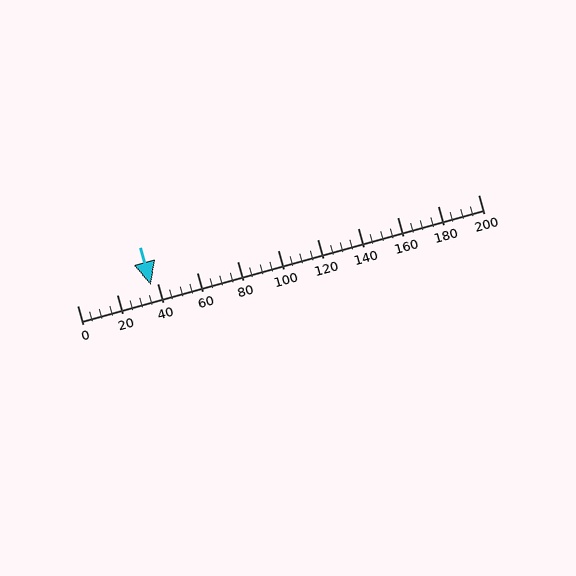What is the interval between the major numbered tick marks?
The major tick marks are spaced 20 units apart.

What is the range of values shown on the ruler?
The ruler shows values from 0 to 200.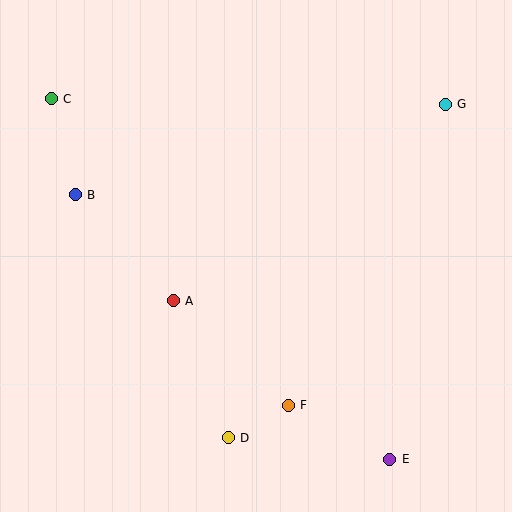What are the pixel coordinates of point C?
Point C is at (51, 99).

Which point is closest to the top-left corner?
Point C is closest to the top-left corner.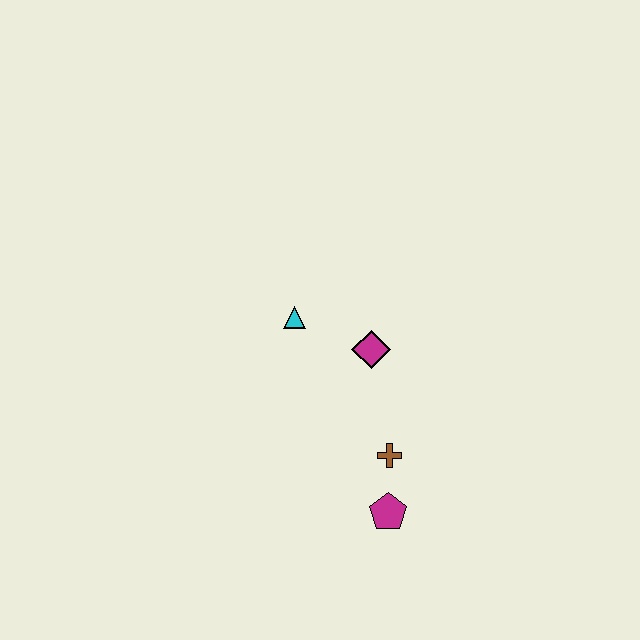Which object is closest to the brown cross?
The magenta pentagon is closest to the brown cross.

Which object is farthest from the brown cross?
The cyan triangle is farthest from the brown cross.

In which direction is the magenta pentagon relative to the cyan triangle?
The magenta pentagon is below the cyan triangle.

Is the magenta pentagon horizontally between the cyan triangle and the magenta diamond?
No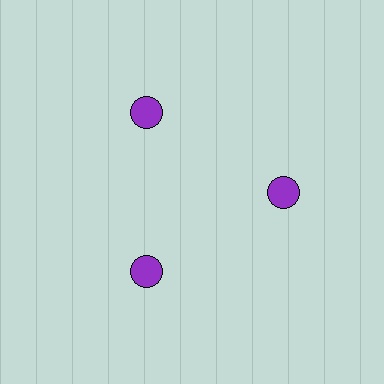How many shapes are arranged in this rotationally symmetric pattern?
There are 3 shapes, arranged in 3 groups of 1.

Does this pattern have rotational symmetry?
Yes, this pattern has 3-fold rotational symmetry. It looks the same after rotating 120 degrees around the center.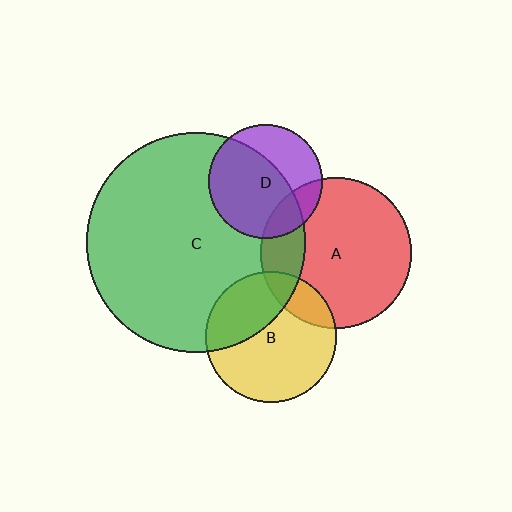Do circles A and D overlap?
Yes.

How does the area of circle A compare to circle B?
Approximately 1.3 times.